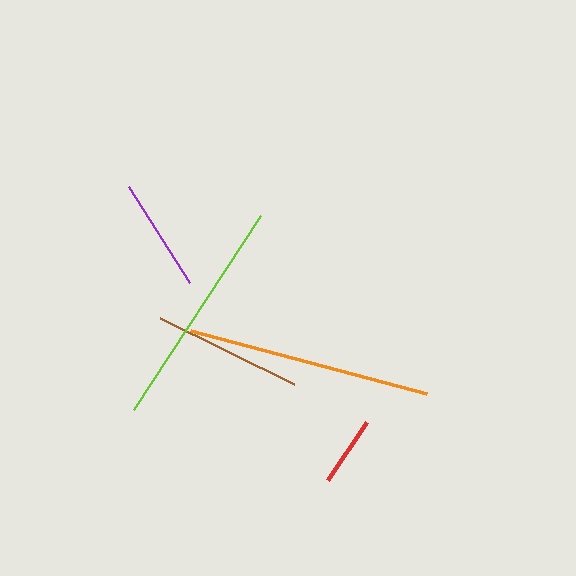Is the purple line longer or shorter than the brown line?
The brown line is longer than the purple line.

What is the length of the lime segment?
The lime segment is approximately 232 pixels long.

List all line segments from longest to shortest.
From longest to shortest: orange, lime, brown, purple, red.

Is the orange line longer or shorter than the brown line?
The orange line is longer than the brown line.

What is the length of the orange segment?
The orange segment is approximately 244 pixels long.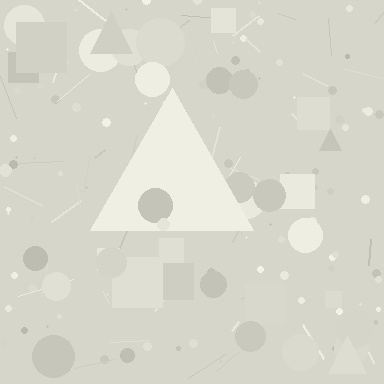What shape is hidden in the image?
A triangle is hidden in the image.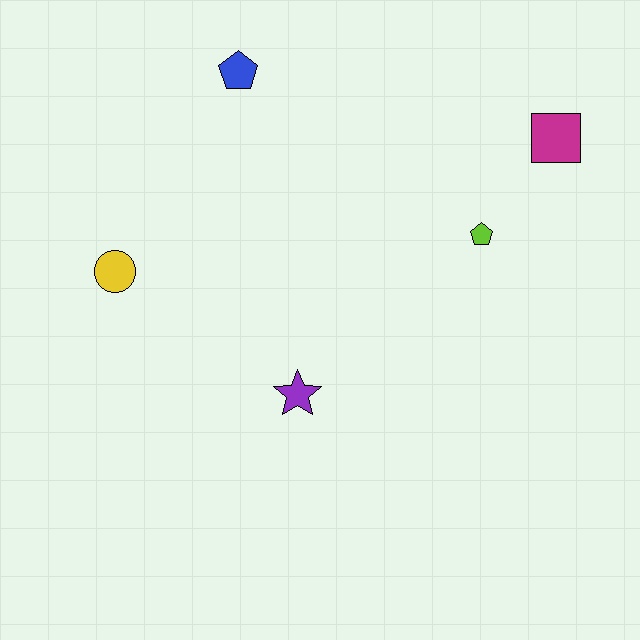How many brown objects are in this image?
There are no brown objects.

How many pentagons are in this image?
There are 2 pentagons.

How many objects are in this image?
There are 5 objects.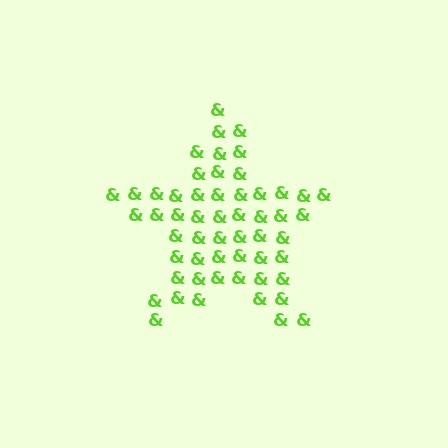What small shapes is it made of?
It is made of small ampersands.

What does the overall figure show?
The overall figure shows a star.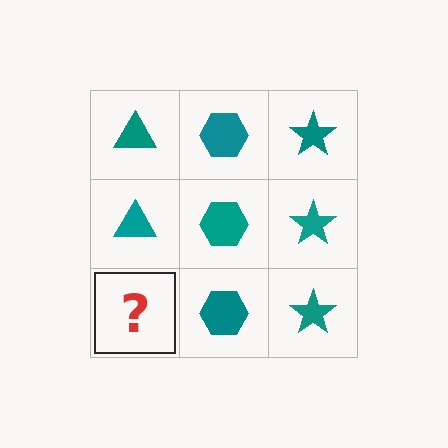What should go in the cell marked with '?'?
The missing cell should contain a teal triangle.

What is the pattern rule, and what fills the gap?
The rule is that each column has a consistent shape. The gap should be filled with a teal triangle.